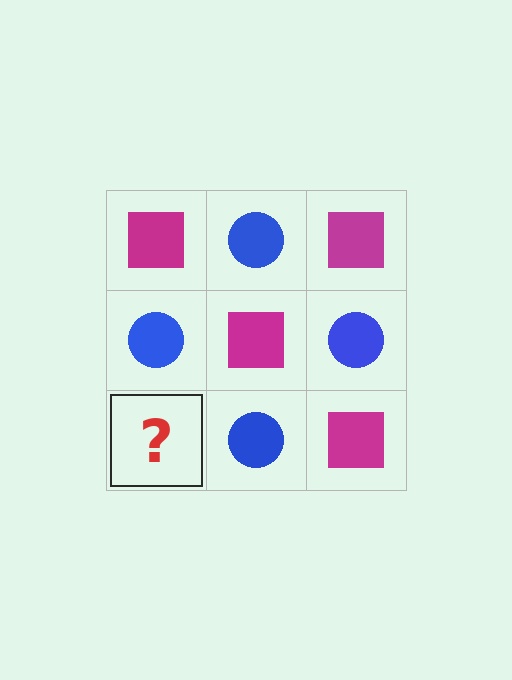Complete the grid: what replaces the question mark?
The question mark should be replaced with a magenta square.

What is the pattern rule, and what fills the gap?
The rule is that it alternates magenta square and blue circle in a checkerboard pattern. The gap should be filled with a magenta square.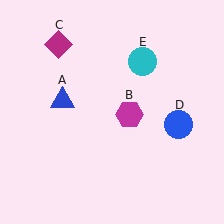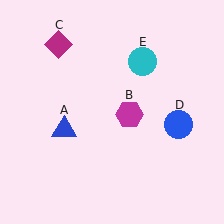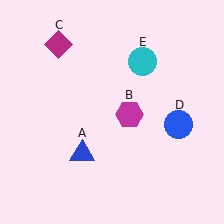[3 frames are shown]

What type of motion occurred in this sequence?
The blue triangle (object A) rotated counterclockwise around the center of the scene.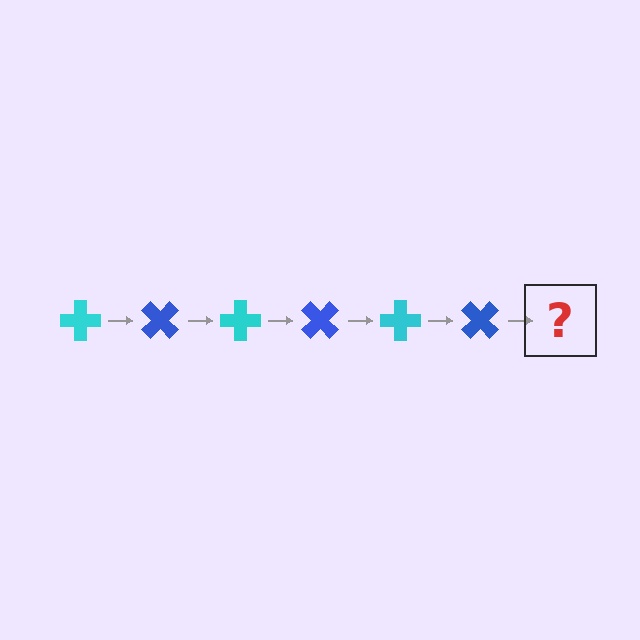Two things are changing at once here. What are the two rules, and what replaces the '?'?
The two rules are that it rotates 45 degrees each step and the color cycles through cyan and blue. The '?' should be a cyan cross, rotated 270 degrees from the start.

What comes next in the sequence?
The next element should be a cyan cross, rotated 270 degrees from the start.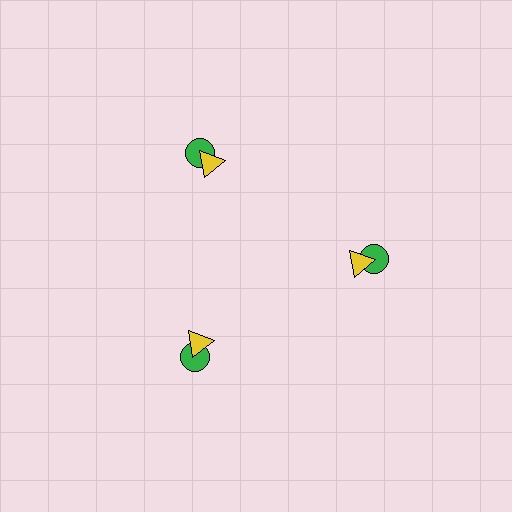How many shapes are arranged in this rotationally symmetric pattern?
There are 6 shapes, arranged in 3 groups of 2.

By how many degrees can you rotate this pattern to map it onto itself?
The pattern maps onto itself every 120 degrees of rotation.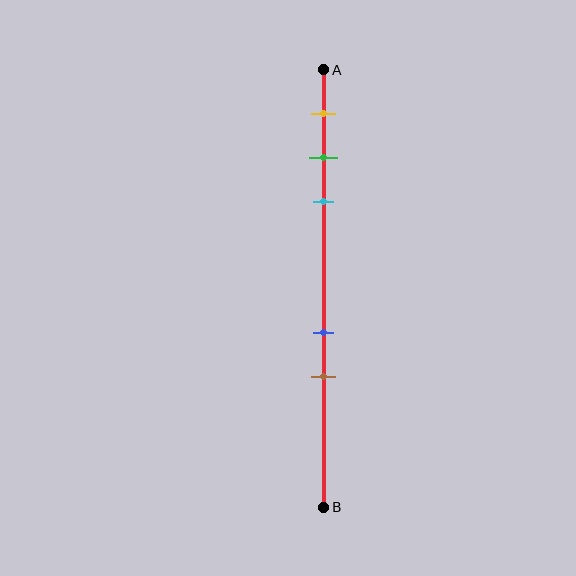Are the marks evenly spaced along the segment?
No, the marks are not evenly spaced.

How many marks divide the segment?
There are 5 marks dividing the segment.